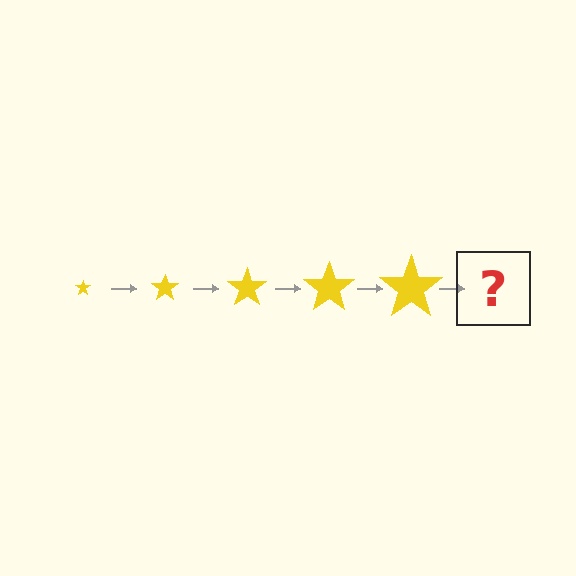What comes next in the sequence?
The next element should be a yellow star, larger than the previous one.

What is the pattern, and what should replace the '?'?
The pattern is that the star gets progressively larger each step. The '?' should be a yellow star, larger than the previous one.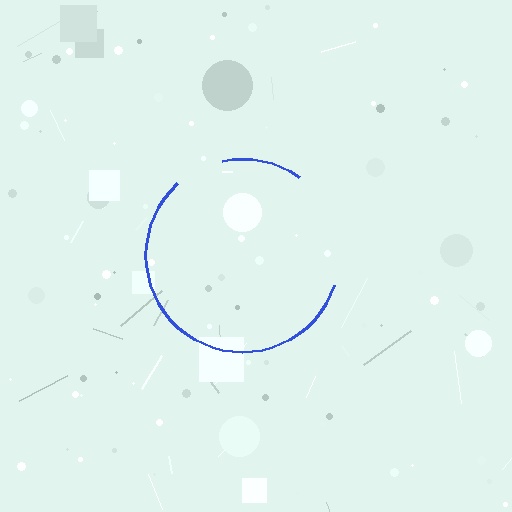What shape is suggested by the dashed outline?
The dashed outline suggests a circle.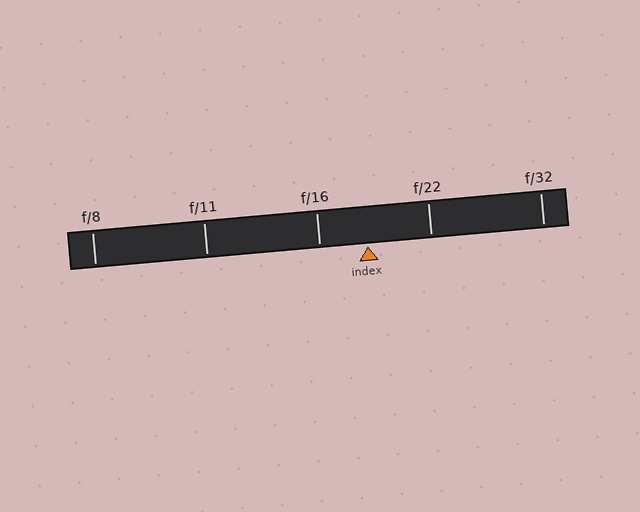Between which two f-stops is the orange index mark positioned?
The index mark is between f/16 and f/22.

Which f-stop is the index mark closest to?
The index mark is closest to f/16.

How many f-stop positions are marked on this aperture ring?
There are 5 f-stop positions marked.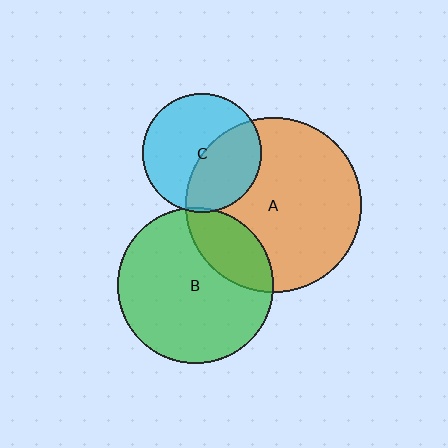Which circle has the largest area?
Circle A (orange).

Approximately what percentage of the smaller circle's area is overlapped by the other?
Approximately 45%.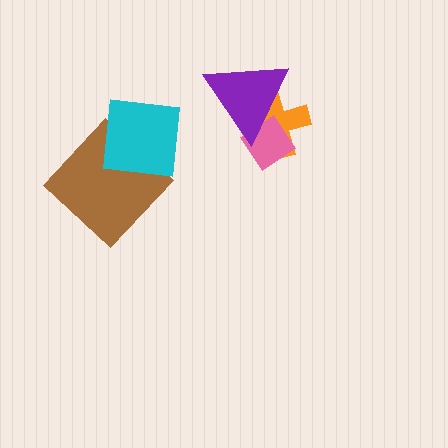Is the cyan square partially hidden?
No, no other shape covers it.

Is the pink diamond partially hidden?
Yes, it is partially covered by another shape.